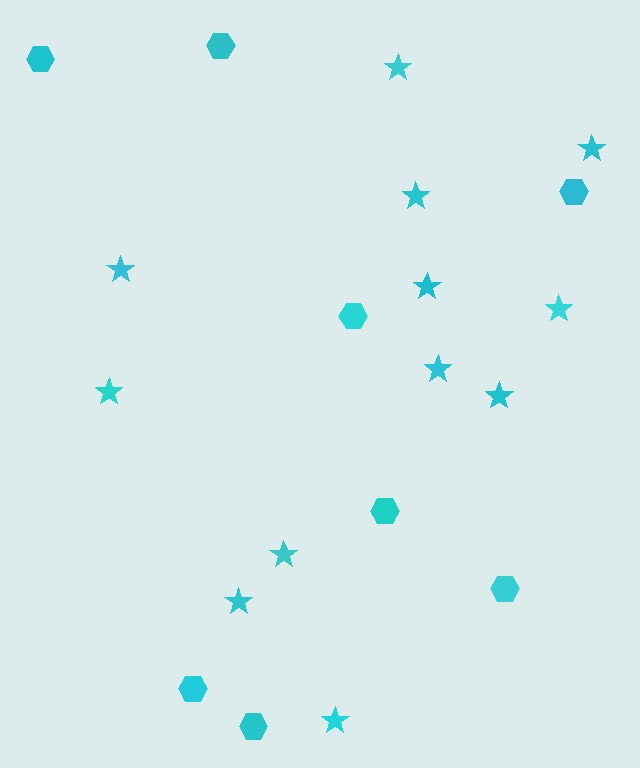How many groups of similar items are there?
There are 2 groups: one group of hexagons (8) and one group of stars (12).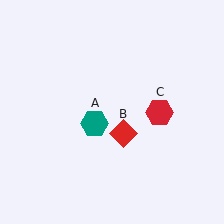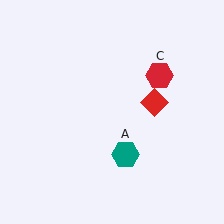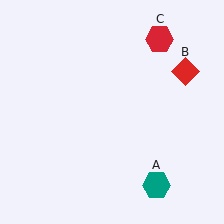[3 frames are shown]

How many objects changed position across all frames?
3 objects changed position: teal hexagon (object A), red diamond (object B), red hexagon (object C).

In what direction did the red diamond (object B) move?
The red diamond (object B) moved up and to the right.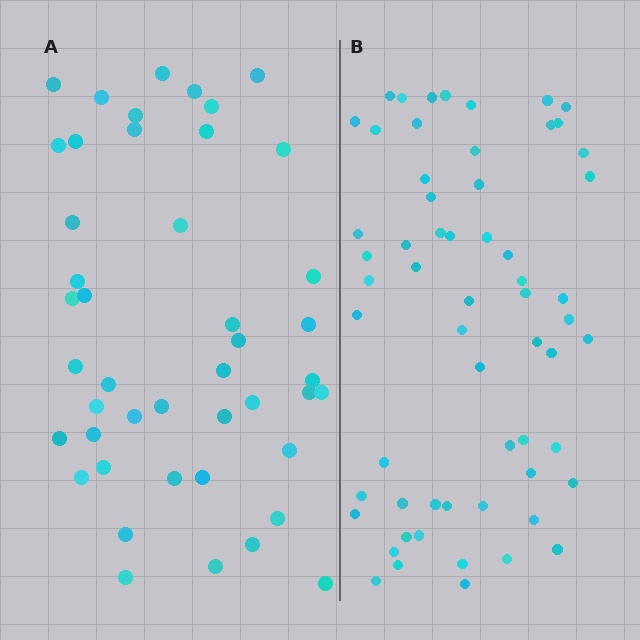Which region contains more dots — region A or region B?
Region B (the right region) has more dots.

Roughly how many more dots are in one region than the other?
Region B has approximately 15 more dots than region A.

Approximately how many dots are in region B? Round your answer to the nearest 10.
About 60 dots.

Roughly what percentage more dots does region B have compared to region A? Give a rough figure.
About 35% more.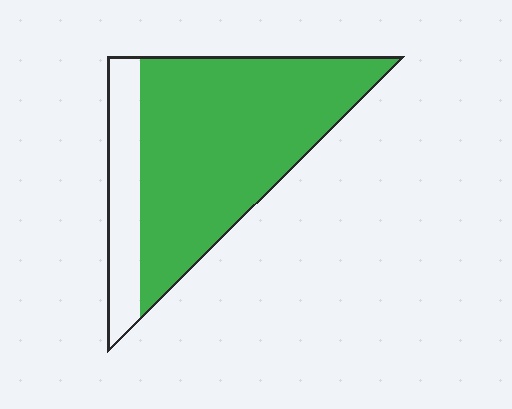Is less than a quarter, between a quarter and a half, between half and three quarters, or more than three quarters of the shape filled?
More than three quarters.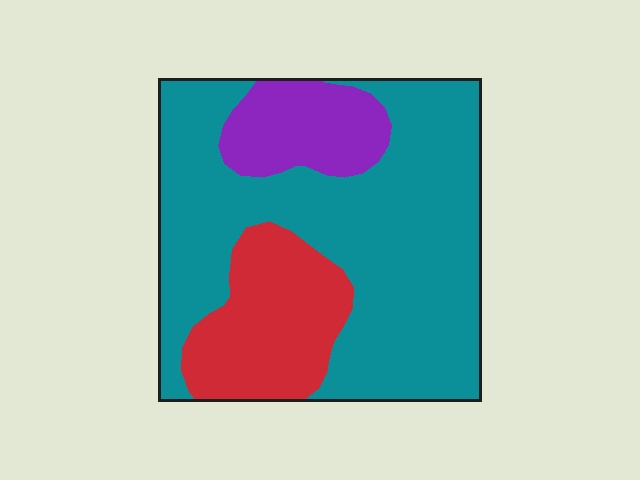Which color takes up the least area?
Purple, at roughly 15%.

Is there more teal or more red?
Teal.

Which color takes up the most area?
Teal, at roughly 65%.